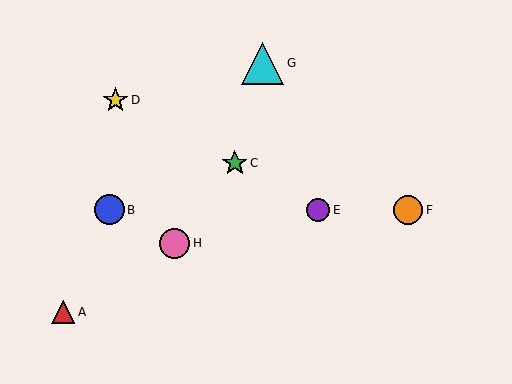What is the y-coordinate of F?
Object F is at y≈210.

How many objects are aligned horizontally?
3 objects (B, E, F) are aligned horizontally.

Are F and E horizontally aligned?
Yes, both are at y≈210.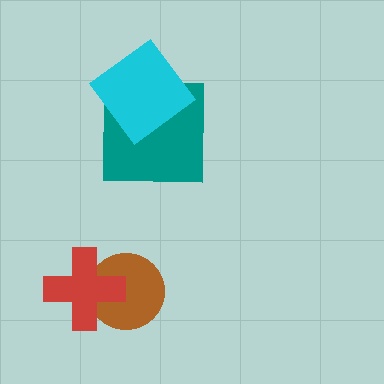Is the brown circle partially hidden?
Yes, it is partially covered by another shape.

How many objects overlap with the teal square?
1 object overlaps with the teal square.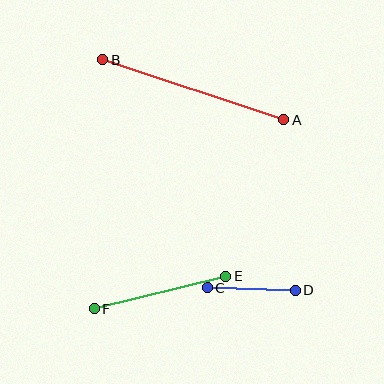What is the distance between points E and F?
The distance is approximately 136 pixels.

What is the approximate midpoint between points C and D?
The midpoint is at approximately (251, 289) pixels.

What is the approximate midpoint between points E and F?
The midpoint is at approximately (160, 292) pixels.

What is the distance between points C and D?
The distance is approximately 88 pixels.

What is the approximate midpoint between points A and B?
The midpoint is at approximately (193, 90) pixels.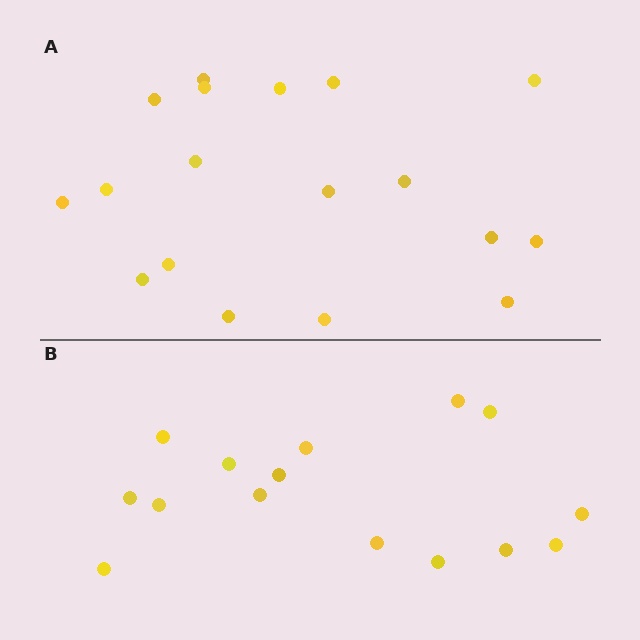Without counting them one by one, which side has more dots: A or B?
Region A (the top region) has more dots.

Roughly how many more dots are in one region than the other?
Region A has just a few more — roughly 2 or 3 more dots than region B.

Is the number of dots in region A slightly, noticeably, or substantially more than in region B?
Region A has only slightly more — the two regions are fairly close. The ratio is roughly 1.2 to 1.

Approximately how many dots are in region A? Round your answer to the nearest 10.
About 20 dots. (The exact count is 18, which rounds to 20.)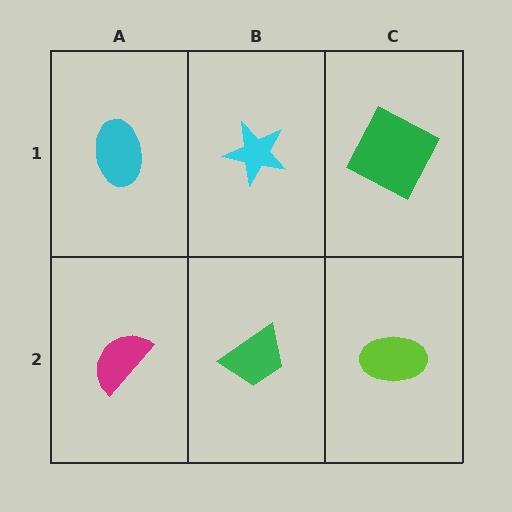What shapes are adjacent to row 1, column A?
A magenta semicircle (row 2, column A), a cyan star (row 1, column B).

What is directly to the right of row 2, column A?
A green trapezoid.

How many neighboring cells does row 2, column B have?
3.